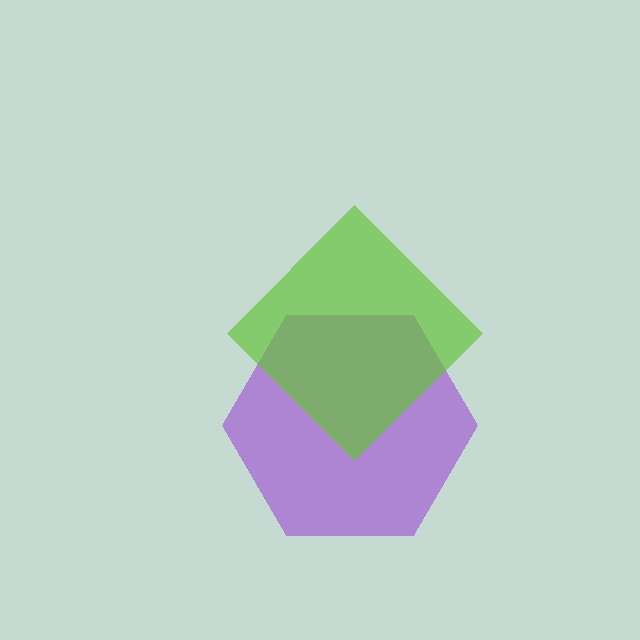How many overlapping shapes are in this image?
There are 2 overlapping shapes in the image.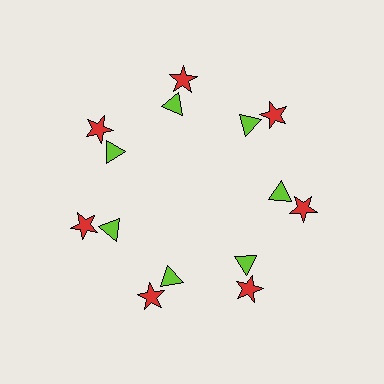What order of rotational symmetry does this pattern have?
This pattern has 7-fold rotational symmetry.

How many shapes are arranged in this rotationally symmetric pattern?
There are 14 shapes, arranged in 7 groups of 2.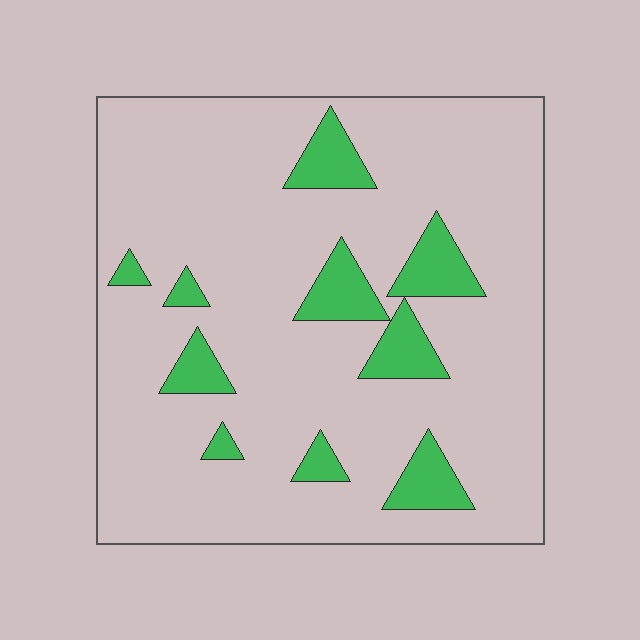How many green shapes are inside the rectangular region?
10.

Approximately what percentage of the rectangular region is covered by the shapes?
Approximately 15%.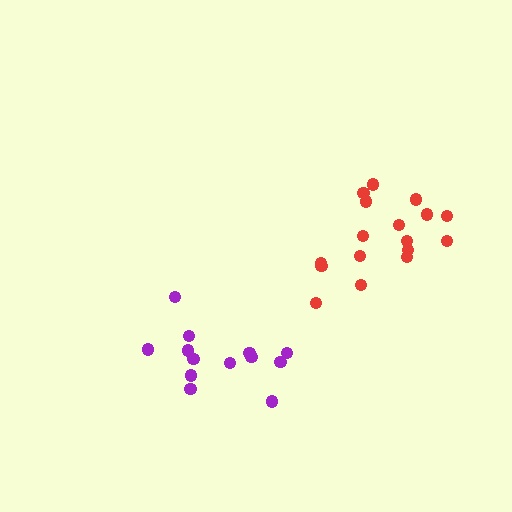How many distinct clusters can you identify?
There are 2 distinct clusters.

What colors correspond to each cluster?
The clusters are colored: red, purple.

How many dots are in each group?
Group 1: 17 dots, Group 2: 13 dots (30 total).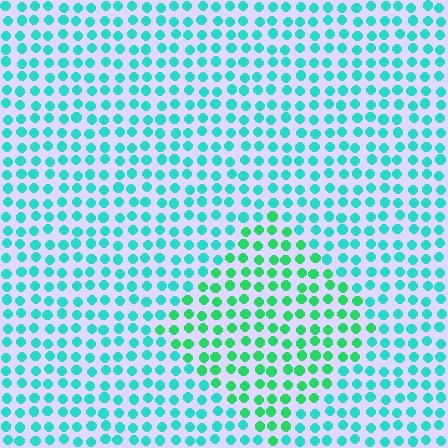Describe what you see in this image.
The image is filled with small cyan elements in a uniform arrangement. A diamond-shaped region is visible where the elements are tinted to a slightly different hue, forming a subtle color boundary.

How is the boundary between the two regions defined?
The boundary is defined purely by a slight shift in hue (about 34 degrees). Spacing, size, and orientation are identical on both sides.